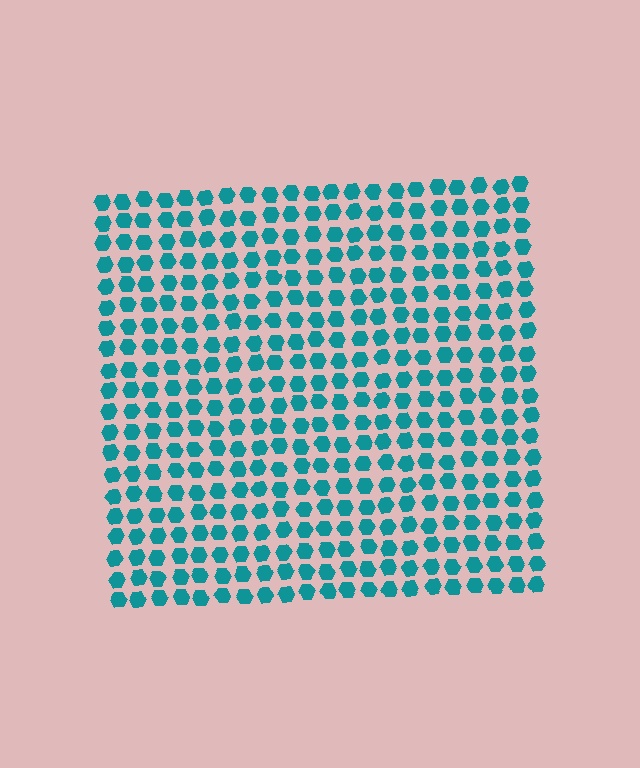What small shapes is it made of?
It is made of small hexagons.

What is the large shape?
The large shape is a square.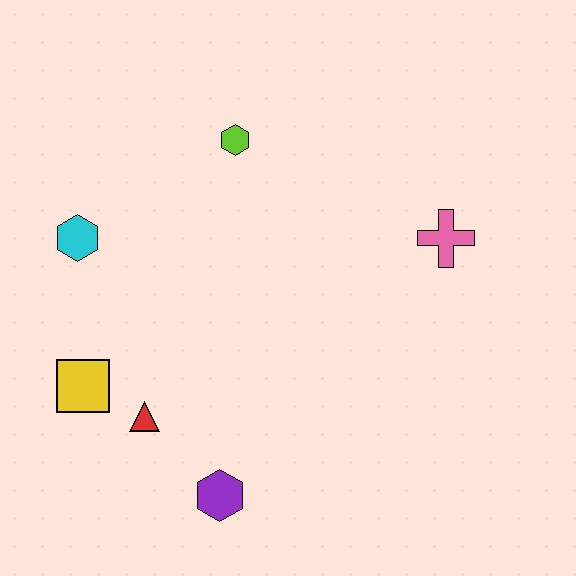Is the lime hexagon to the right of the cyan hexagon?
Yes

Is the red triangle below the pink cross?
Yes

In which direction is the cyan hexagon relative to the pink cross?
The cyan hexagon is to the left of the pink cross.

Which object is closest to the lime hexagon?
The cyan hexagon is closest to the lime hexagon.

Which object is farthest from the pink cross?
The yellow square is farthest from the pink cross.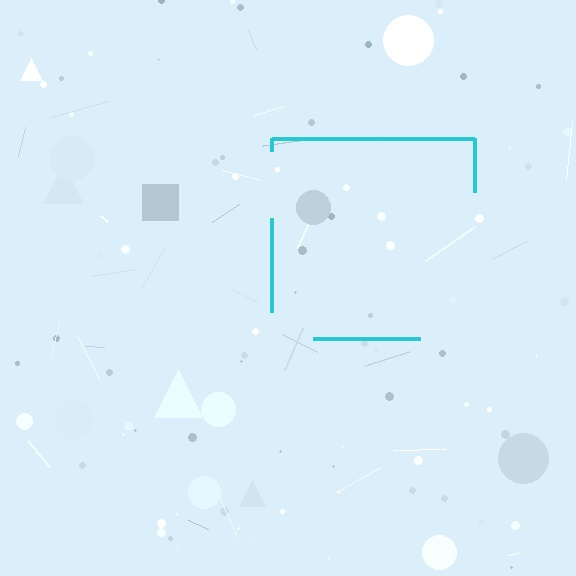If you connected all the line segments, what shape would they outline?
They would outline a square.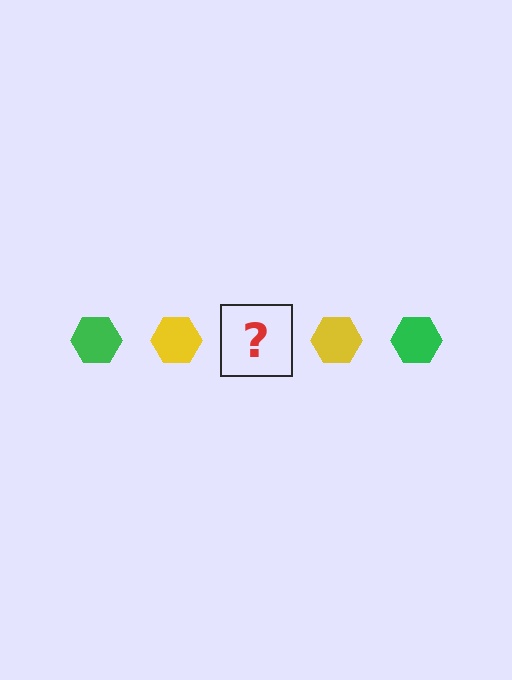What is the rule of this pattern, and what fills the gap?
The rule is that the pattern cycles through green, yellow hexagons. The gap should be filled with a green hexagon.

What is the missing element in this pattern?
The missing element is a green hexagon.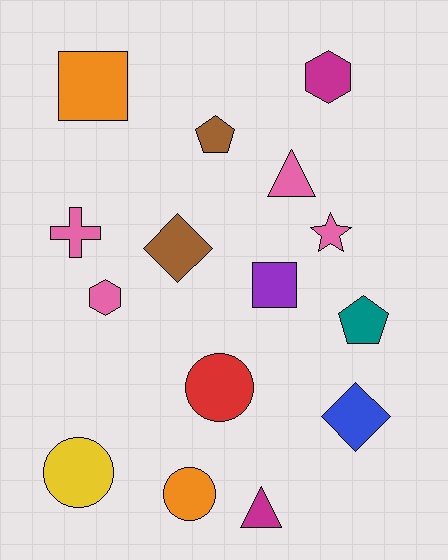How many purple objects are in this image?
There is 1 purple object.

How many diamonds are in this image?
There are 2 diamonds.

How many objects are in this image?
There are 15 objects.